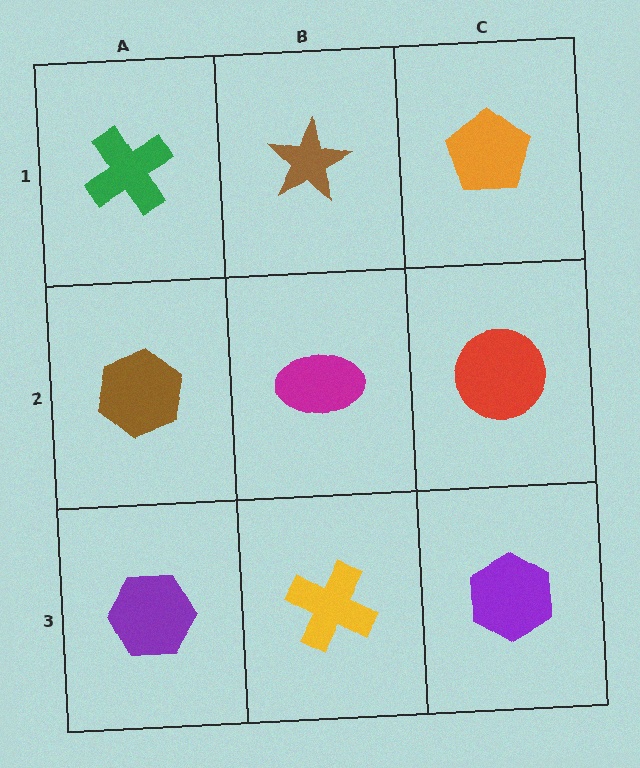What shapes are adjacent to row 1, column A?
A brown hexagon (row 2, column A), a brown star (row 1, column B).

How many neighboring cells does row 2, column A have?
3.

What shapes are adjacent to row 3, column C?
A red circle (row 2, column C), a yellow cross (row 3, column B).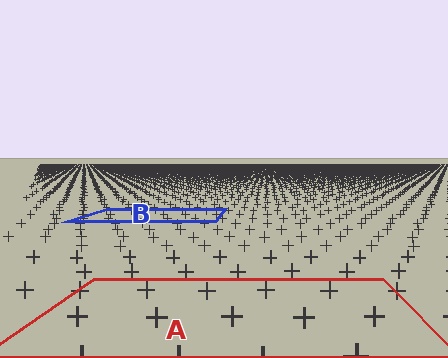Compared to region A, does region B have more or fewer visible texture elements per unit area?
Region B has more texture elements per unit area — they are packed more densely because it is farther away.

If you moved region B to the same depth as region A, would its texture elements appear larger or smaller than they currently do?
They would appear larger. At a closer depth, the same texture elements are projected at a bigger on-screen size.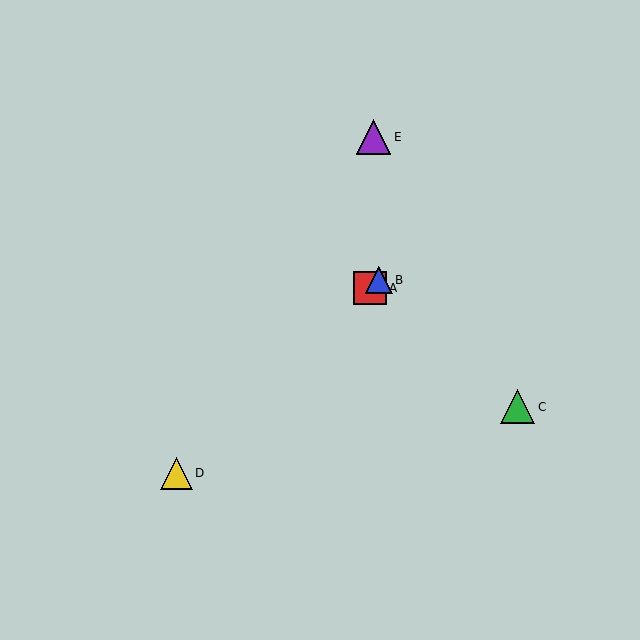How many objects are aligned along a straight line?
3 objects (A, B, D) are aligned along a straight line.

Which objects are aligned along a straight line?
Objects A, B, D are aligned along a straight line.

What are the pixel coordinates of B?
Object B is at (379, 280).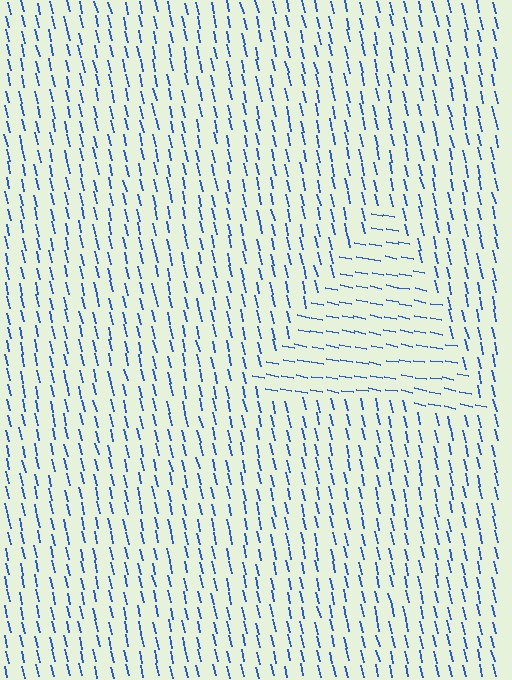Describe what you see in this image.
The image is filled with small blue line segments. A triangle region in the image has lines oriented differently from the surrounding lines, creating a visible texture boundary.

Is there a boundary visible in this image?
Yes, there is a texture boundary formed by a change in line orientation.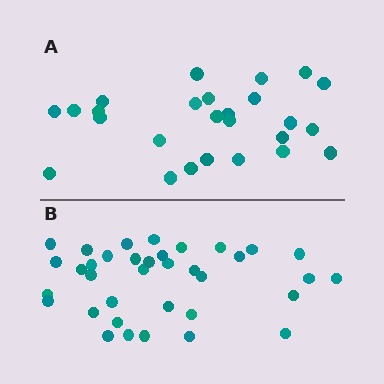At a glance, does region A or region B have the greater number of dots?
Region B (the bottom region) has more dots.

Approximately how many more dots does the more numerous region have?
Region B has roughly 10 or so more dots than region A.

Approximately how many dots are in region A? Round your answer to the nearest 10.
About 30 dots. (The exact count is 26, which rounds to 30.)